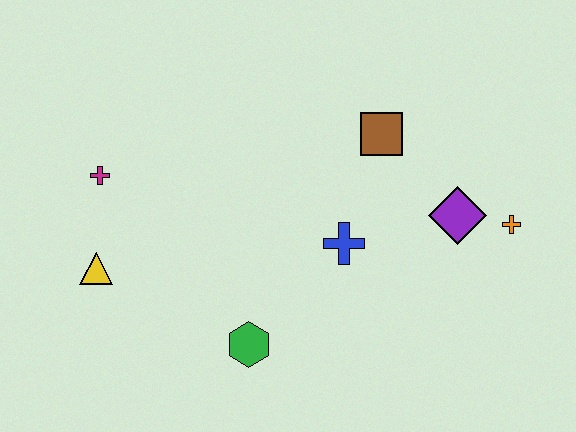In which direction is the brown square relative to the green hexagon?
The brown square is above the green hexagon.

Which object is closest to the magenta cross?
The yellow triangle is closest to the magenta cross.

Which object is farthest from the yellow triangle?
The orange cross is farthest from the yellow triangle.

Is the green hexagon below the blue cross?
Yes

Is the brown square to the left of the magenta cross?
No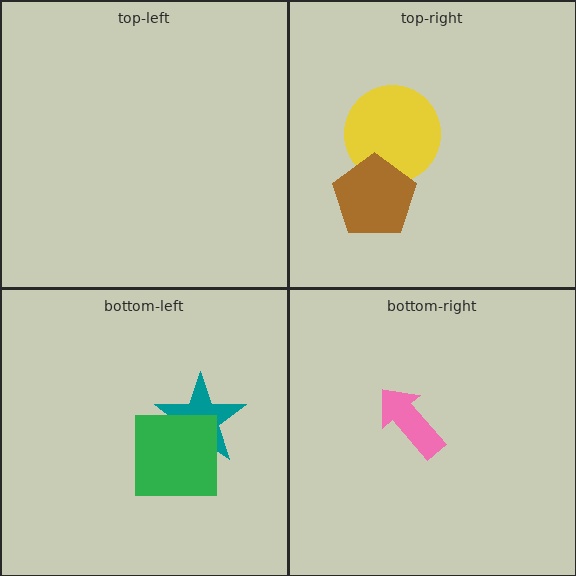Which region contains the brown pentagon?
The top-right region.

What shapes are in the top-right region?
The yellow circle, the brown pentagon.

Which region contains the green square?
The bottom-left region.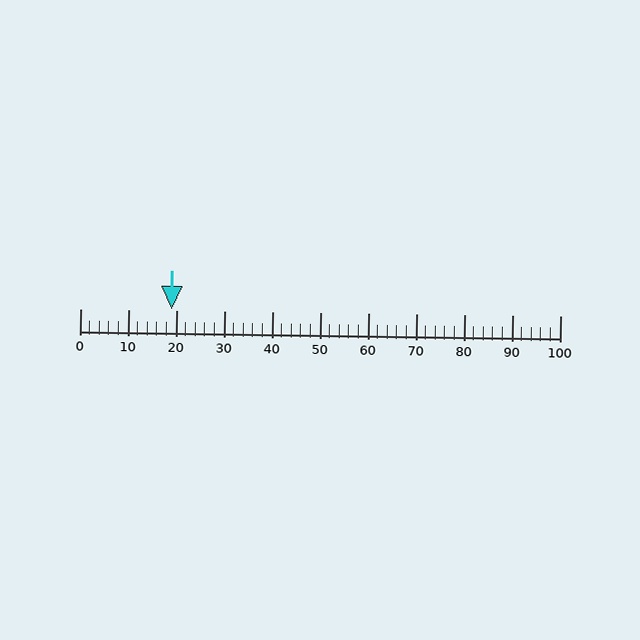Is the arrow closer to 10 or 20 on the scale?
The arrow is closer to 20.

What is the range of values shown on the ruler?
The ruler shows values from 0 to 100.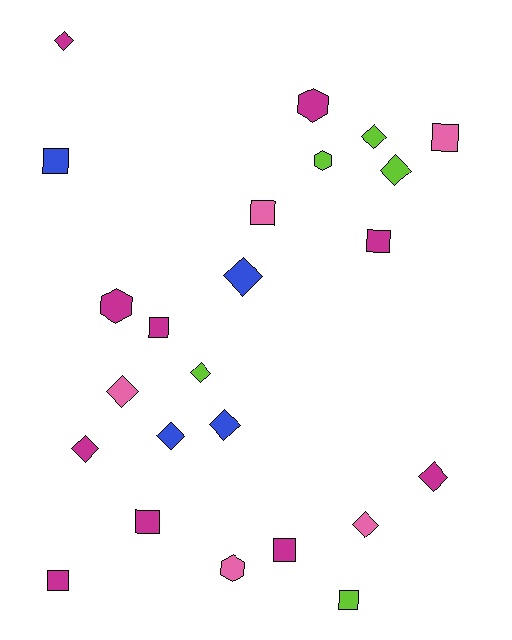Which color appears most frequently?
Magenta, with 10 objects.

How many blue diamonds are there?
There are 3 blue diamonds.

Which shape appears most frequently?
Diamond, with 11 objects.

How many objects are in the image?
There are 24 objects.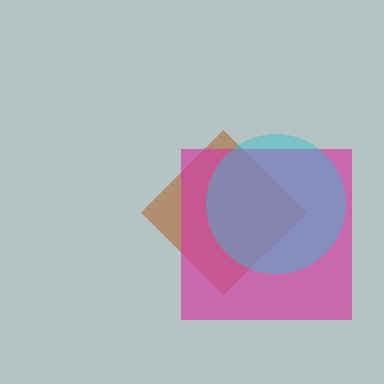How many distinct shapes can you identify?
There are 3 distinct shapes: a brown diamond, a magenta square, a cyan circle.